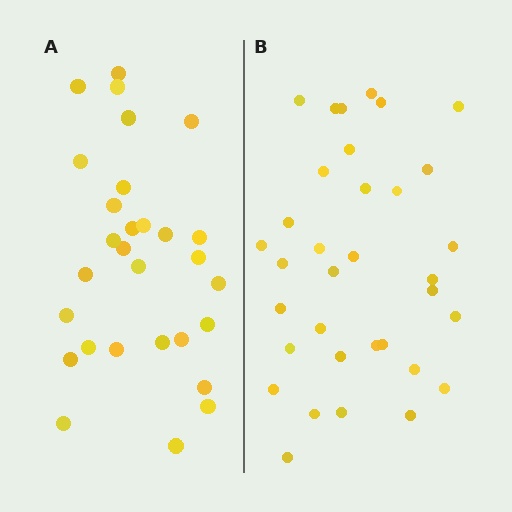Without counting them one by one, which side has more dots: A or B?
Region B (the right region) has more dots.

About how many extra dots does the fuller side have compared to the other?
Region B has about 5 more dots than region A.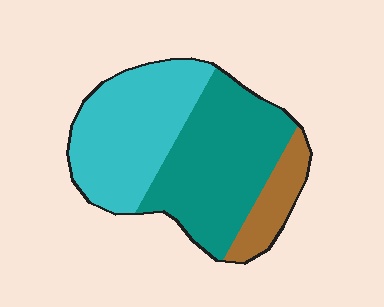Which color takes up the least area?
Brown, at roughly 15%.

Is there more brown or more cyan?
Cyan.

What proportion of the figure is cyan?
Cyan covers 41% of the figure.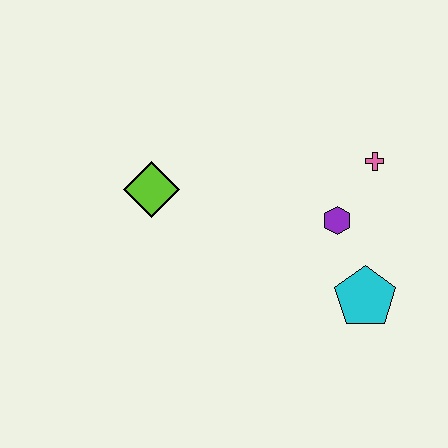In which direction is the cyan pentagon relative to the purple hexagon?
The cyan pentagon is below the purple hexagon.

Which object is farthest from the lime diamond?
The cyan pentagon is farthest from the lime diamond.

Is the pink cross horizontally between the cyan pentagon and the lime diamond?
No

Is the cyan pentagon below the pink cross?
Yes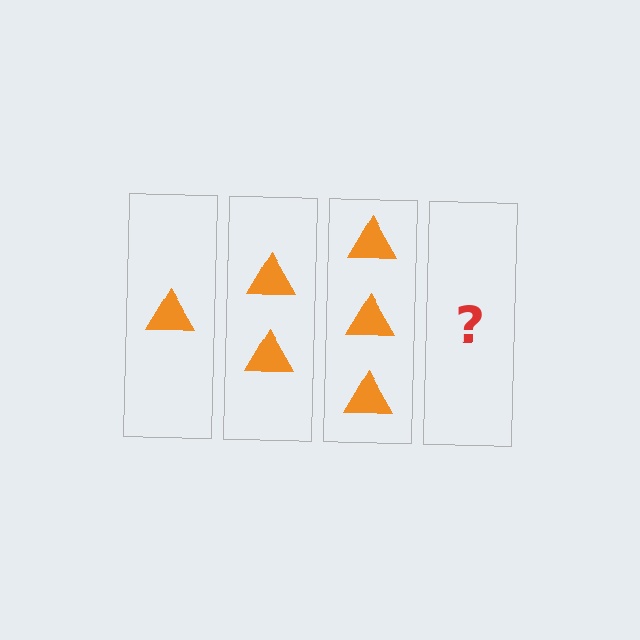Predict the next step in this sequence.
The next step is 4 triangles.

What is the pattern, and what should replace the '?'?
The pattern is that each step adds one more triangle. The '?' should be 4 triangles.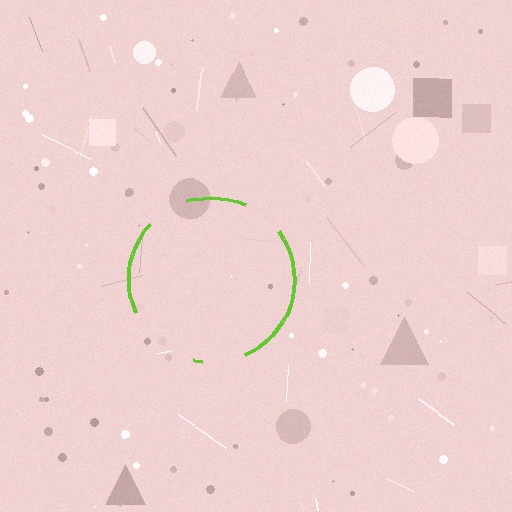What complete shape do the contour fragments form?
The contour fragments form a circle.